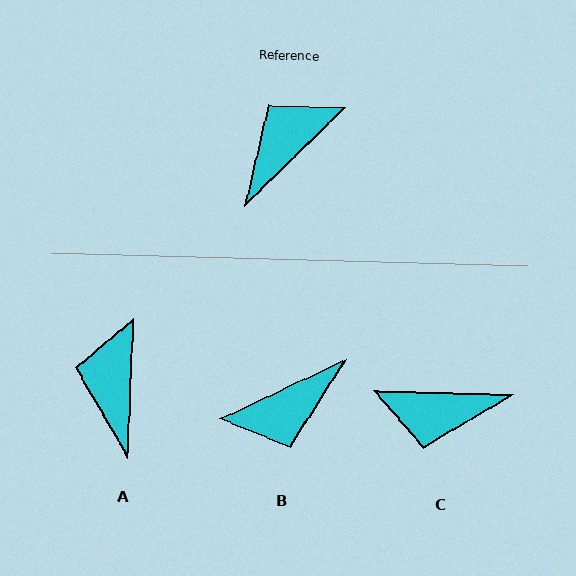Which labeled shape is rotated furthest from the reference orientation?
B, about 161 degrees away.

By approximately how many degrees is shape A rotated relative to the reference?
Approximately 44 degrees counter-clockwise.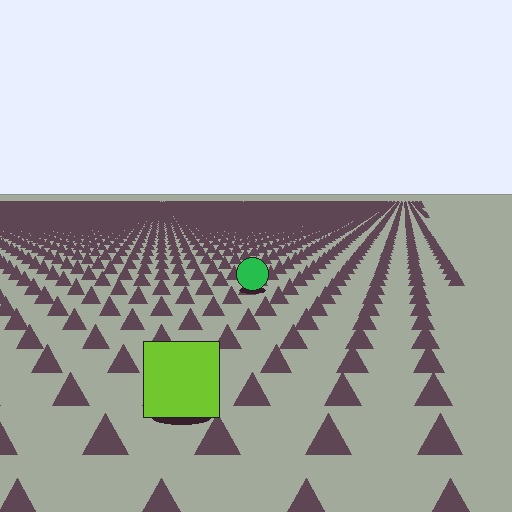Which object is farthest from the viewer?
The green circle is farthest from the viewer. It appears smaller and the ground texture around it is denser.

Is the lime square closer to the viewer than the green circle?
Yes. The lime square is closer — you can tell from the texture gradient: the ground texture is coarser near it.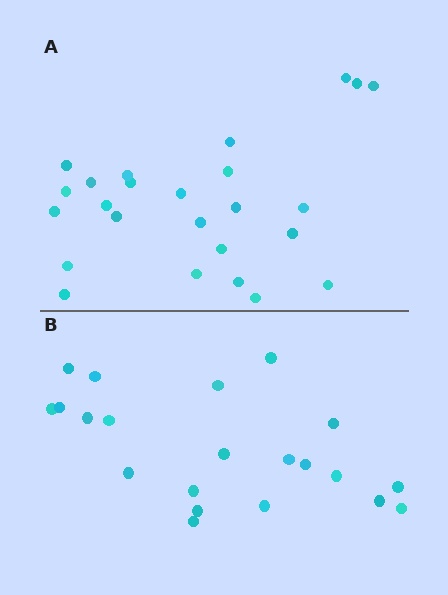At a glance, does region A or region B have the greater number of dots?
Region A (the top region) has more dots.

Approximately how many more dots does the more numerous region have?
Region A has about 4 more dots than region B.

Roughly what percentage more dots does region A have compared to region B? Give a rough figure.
About 20% more.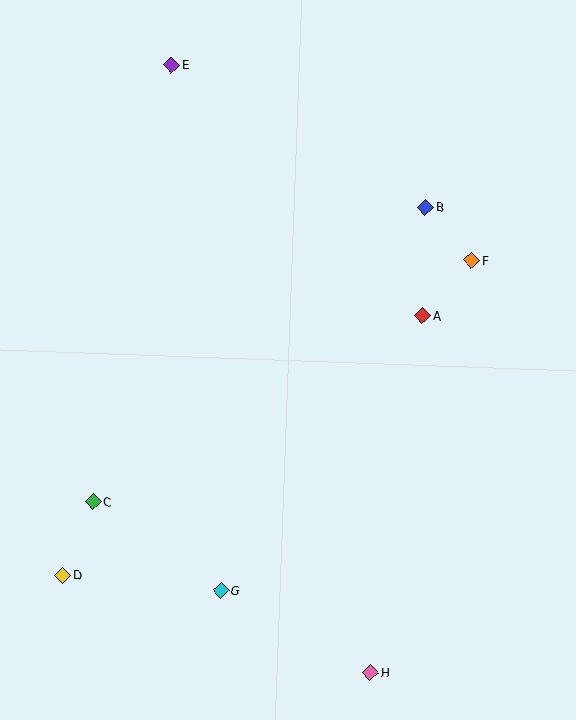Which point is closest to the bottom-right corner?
Point H is closest to the bottom-right corner.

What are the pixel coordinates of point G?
Point G is at (221, 591).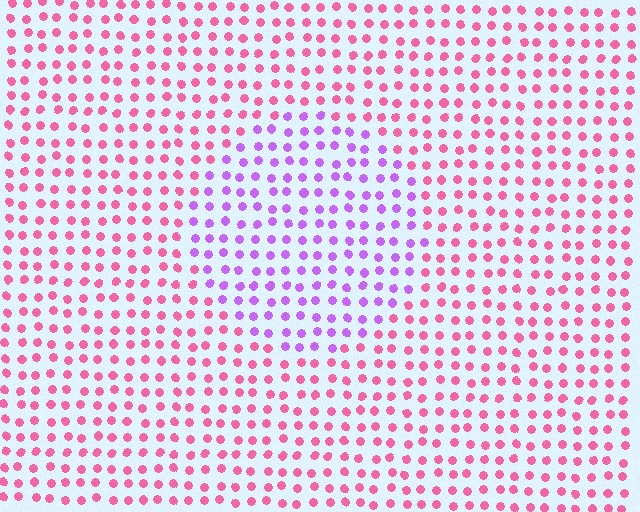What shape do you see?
I see a circle.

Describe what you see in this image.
The image is filled with small pink elements in a uniform arrangement. A circle-shaped region is visible where the elements are tinted to a slightly different hue, forming a subtle color boundary.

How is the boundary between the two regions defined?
The boundary is defined purely by a slight shift in hue (about 50 degrees). Spacing, size, and orientation are identical on both sides.